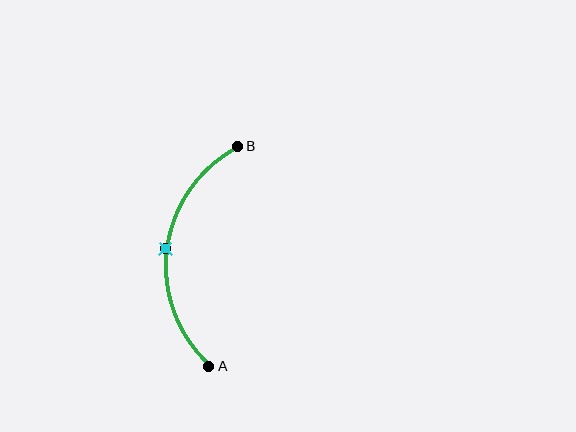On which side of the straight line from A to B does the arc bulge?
The arc bulges to the left of the straight line connecting A and B.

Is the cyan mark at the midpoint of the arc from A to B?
Yes. The cyan mark lies on the arc at equal arc-length from both A and B — it is the arc midpoint.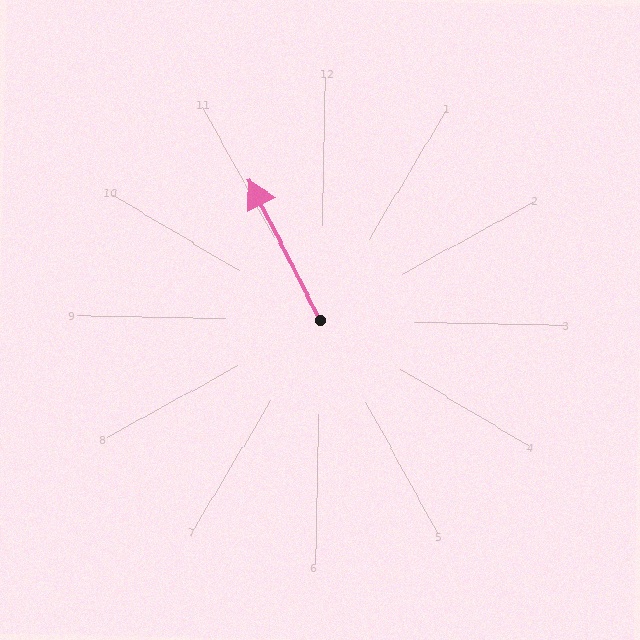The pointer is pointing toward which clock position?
Roughly 11 o'clock.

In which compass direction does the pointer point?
Northwest.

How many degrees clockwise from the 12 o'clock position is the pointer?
Approximately 332 degrees.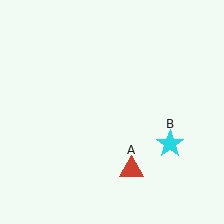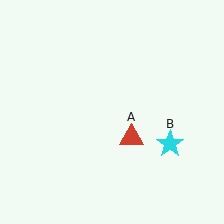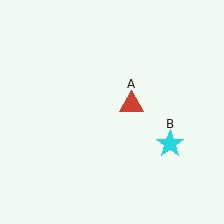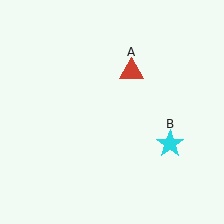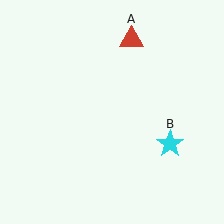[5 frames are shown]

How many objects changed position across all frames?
1 object changed position: red triangle (object A).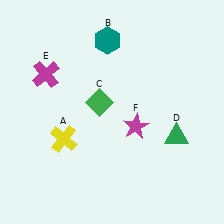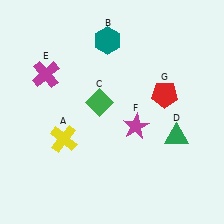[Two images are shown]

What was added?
A red pentagon (G) was added in Image 2.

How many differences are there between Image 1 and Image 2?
There is 1 difference between the two images.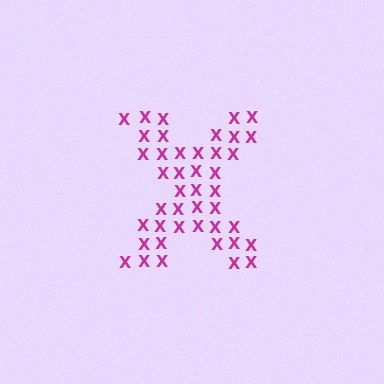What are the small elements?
The small elements are letter X's.